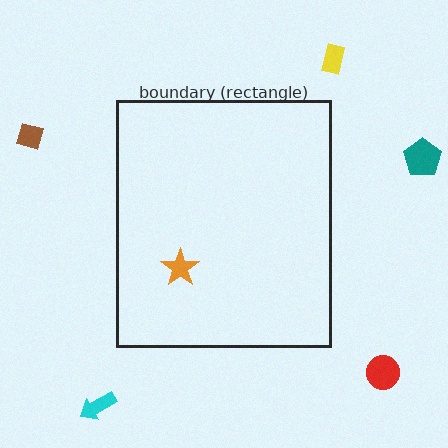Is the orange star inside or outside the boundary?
Inside.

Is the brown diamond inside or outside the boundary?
Outside.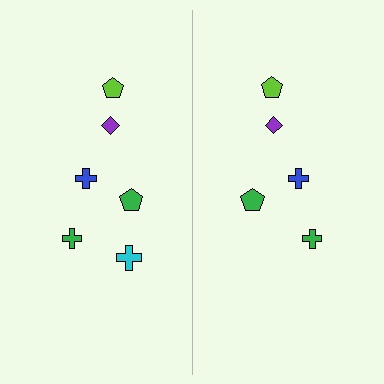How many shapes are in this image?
There are 11 shapes in this image.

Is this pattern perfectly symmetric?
No, the pattern is not perfectly symmetric. A cyan cross is missing from the right side.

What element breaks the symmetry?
A cyan cross is missing from the right side.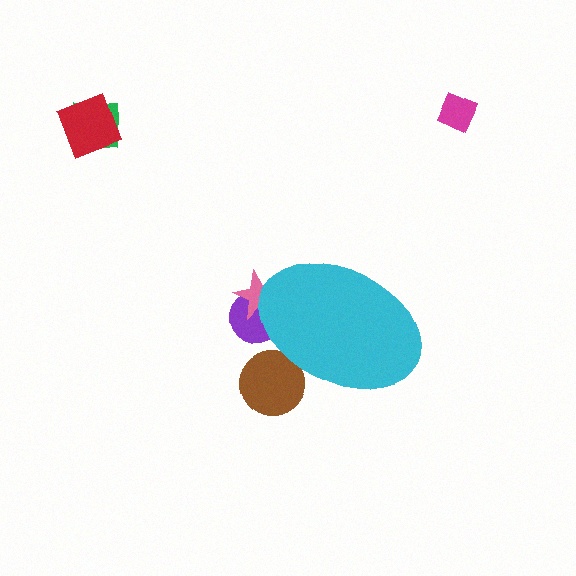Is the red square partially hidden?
No, the red square is fully visible.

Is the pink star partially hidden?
Yes, the pink star is partially hidden behind the cyan ellipse.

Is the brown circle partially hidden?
Yes, the brown circle is partially hidden behind the cyan ellipse.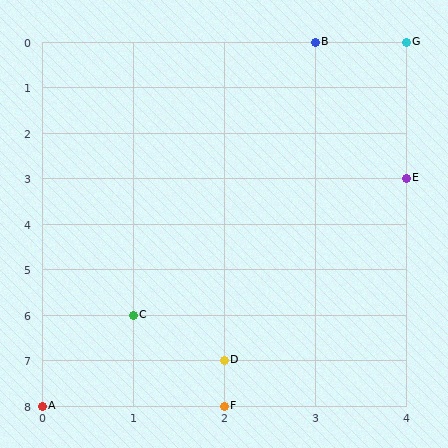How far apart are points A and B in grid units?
Points A and B are 3 columns and 8 rows apart (about 8.5 grid units diagonally).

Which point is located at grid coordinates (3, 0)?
Point B is at (3, 0).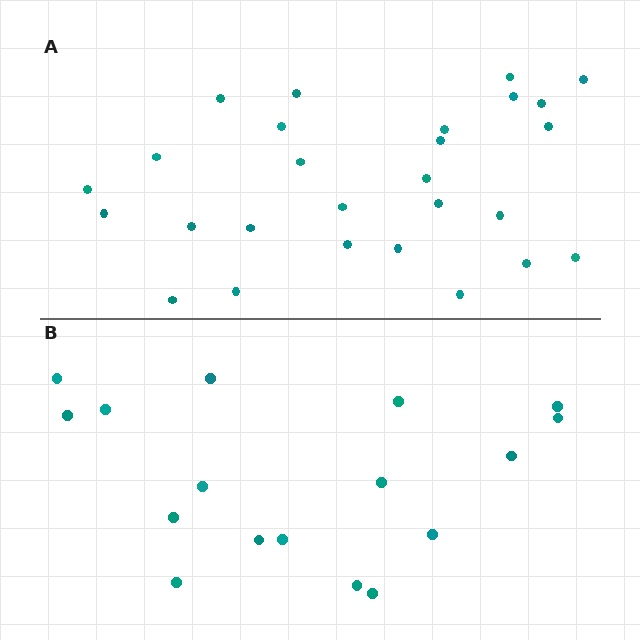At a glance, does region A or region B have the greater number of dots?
Region A (the top region) has more dots.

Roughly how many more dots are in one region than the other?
Region A has roughly 10 or so more dots than region B.